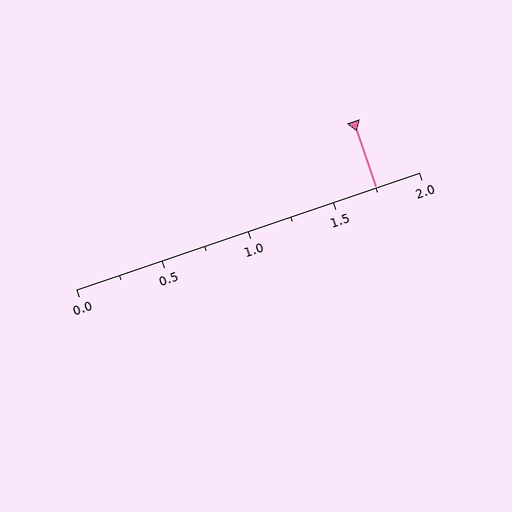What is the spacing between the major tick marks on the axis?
The major ticks are spaced 0.5 apart.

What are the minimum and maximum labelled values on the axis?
The axis runs from 0.0 to 2.0.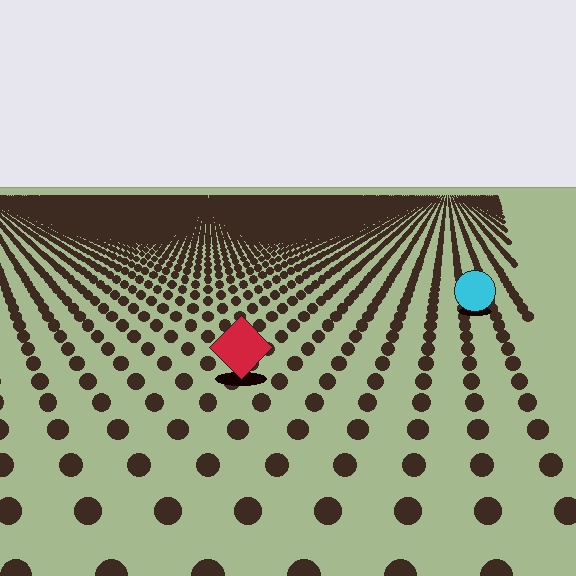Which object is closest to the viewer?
The red diamond is closest. The texture marks near it are larger and more spread out.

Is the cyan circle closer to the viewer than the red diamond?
No. The red diamond is closer — you can tell from the texture gradient: the ground texture is coarser near it.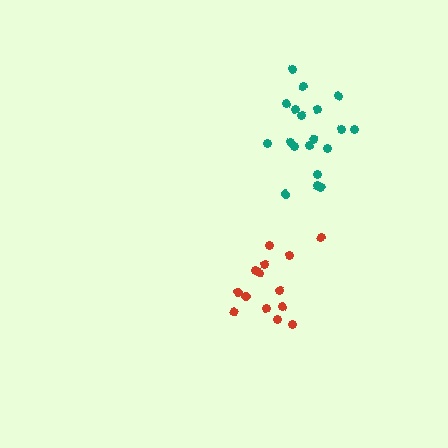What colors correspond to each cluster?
The clusters are colored: red, teal.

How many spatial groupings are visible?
There are 2 spatial groupings.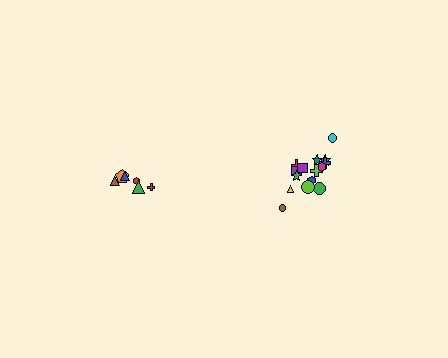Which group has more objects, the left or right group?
The right group.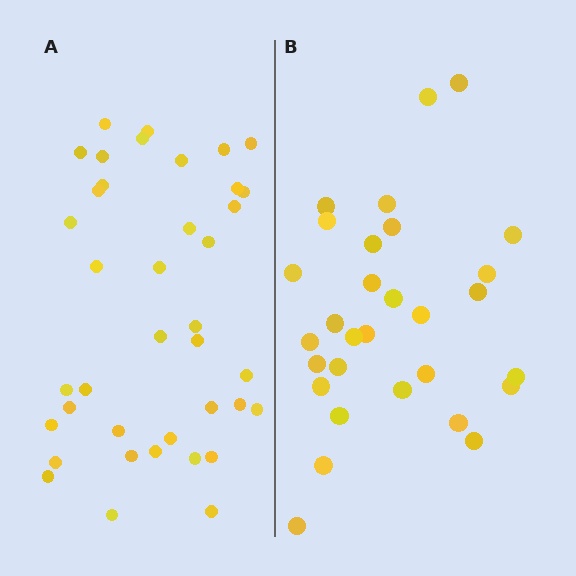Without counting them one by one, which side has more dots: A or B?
Region A (the left region) has more dots.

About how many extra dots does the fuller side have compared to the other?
Region A has roughly 8 or so more dots than region B.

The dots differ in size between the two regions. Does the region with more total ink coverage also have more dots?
No. Region B has more total ink coverage because its dots are larger, but region A actually contains more individual dots. Total area can be misleading — the number of items is what matters here.